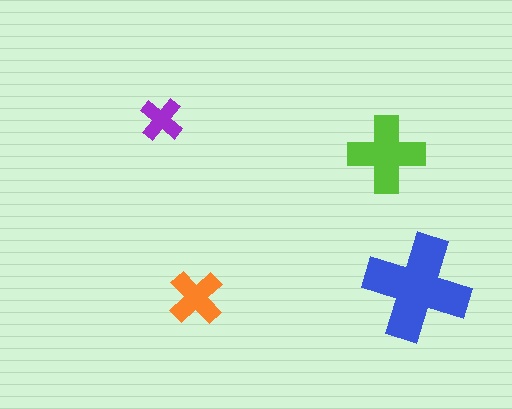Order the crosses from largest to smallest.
the blue one, the lime one, the orange one, the purple one.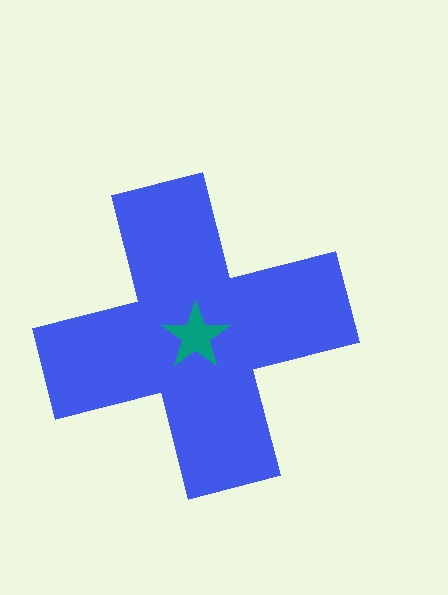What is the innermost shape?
The teal star.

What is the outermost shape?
The blue cross.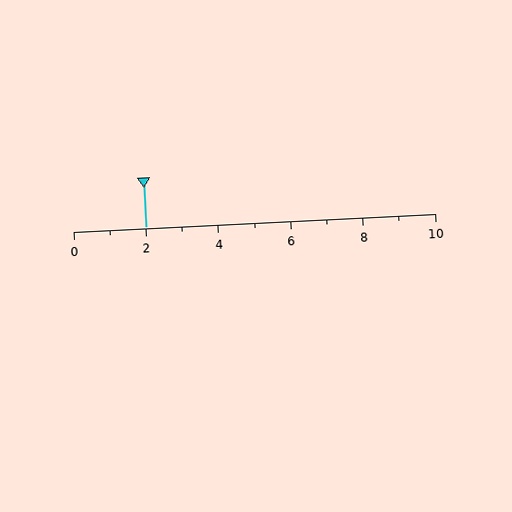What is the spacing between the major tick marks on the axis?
The major ticks are spaced 2 apart.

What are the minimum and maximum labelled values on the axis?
The axis runs from 0 to 10.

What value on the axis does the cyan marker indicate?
The marker indicates approximately 2.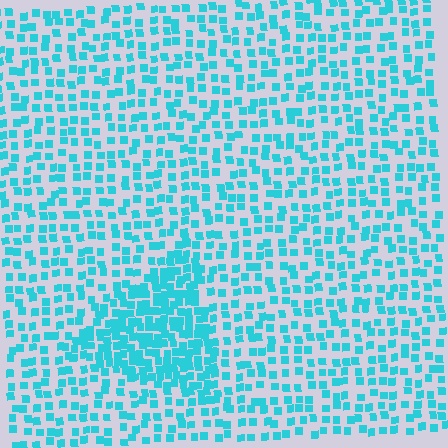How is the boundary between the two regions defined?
The boundary is defined by a change in element density (approximately 2.1x ratio). All elements are the same color, size, and shape.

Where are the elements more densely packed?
The elements are more densely packed inside the triangle boundary.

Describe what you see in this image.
The image contains small cyan elements arranged at two different densities. A triangle-shaped region is visible where the elements are more densely packed than the surrounding area.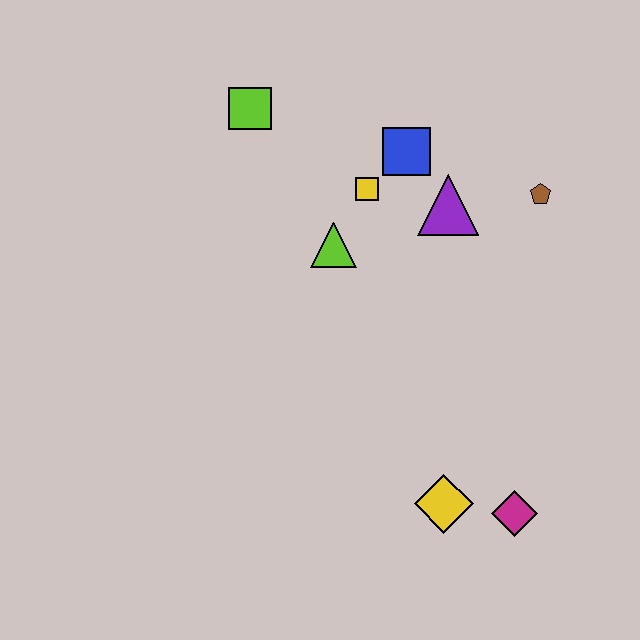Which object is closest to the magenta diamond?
The yellow diamond is closest to the magenta diamond.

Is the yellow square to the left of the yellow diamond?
Yes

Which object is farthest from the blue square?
The magenta diamond is farthest from the blue square.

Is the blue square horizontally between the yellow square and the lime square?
No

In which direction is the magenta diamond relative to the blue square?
The magenta diamond is below the blue square.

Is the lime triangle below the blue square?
Yes